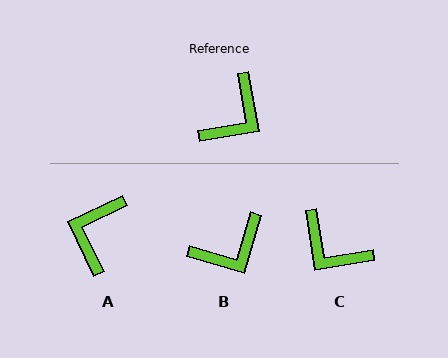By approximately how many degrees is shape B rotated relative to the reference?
Approximately 26 degrees clockwise.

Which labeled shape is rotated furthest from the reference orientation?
A, about 164 degrees away.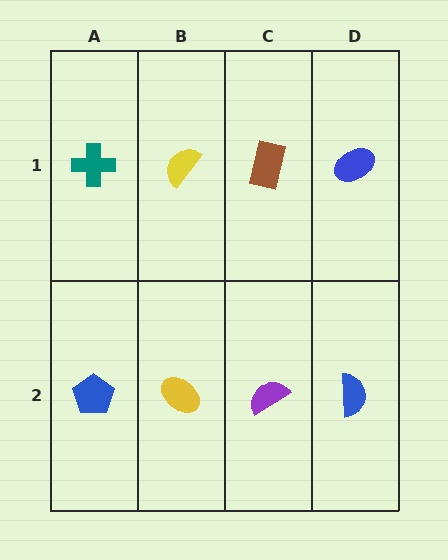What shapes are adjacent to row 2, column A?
A teal cross (row 1, column A), a yellow ellipse (row 2, column B).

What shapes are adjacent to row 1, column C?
A purple semicircle (row 2, column C), a yellow semicircle (row 1, column B), a blue ellipse (row 1, column D).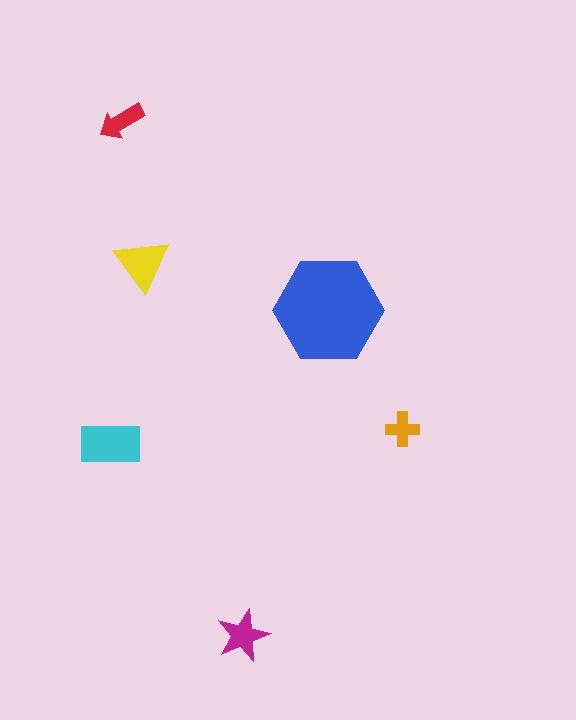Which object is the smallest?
The orange cross.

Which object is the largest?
The blue hexagon.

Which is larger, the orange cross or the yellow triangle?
The yellow triangle.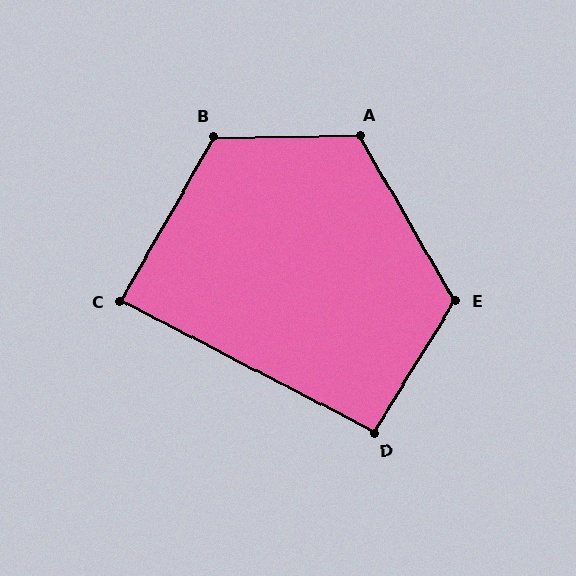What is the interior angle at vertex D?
Approximately 94 degrees (approximately right).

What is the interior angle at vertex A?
Approximately 120 degrees (obtuse).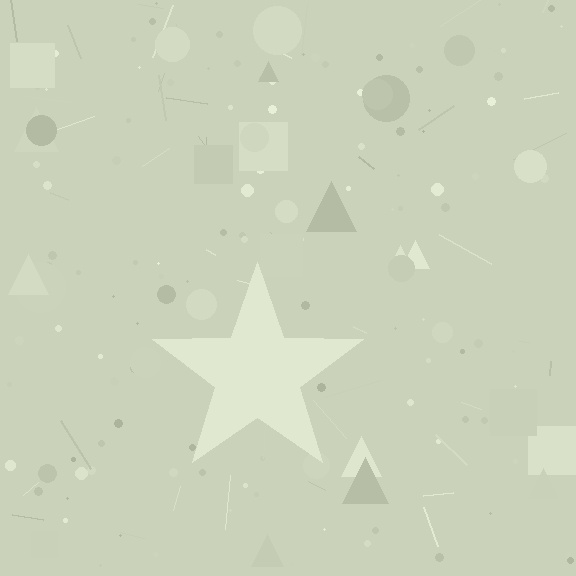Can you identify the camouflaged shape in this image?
The camouflaged shape is a star.